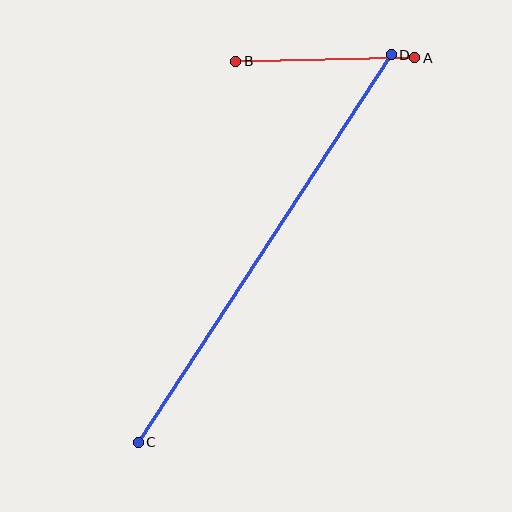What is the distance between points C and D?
The distance is approximately 463 pixels.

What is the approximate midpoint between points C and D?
The midpoint is at approximately (265, 249) pixels.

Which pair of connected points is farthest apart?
Points C and D are farthest apart.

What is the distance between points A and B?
The distance is approximately 179 pixels.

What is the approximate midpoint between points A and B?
The midpoint is at approximately (325, 59) pixels.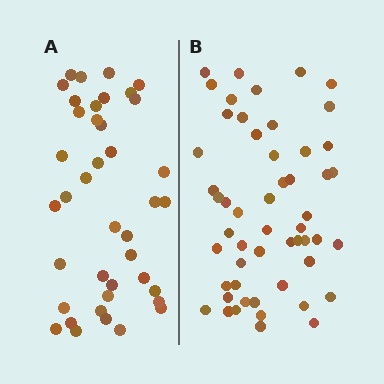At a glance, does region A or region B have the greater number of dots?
Region B (the right region) has more dots.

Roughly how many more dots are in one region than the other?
Region B has approximately 15 more dots than region A.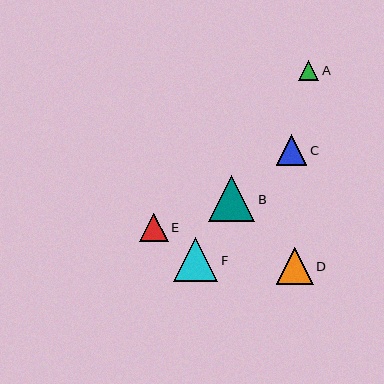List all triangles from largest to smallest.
From largest to smallest: B, F, D, C, E, A.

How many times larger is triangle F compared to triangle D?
Triangle F is approximately 1.2 times the size of triangle D.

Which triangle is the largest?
Triangle B is the largest with a size of approximately 46 pixels.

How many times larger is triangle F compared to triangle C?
Triangle F is approximately 1.5 times the size of triangle C.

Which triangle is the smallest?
Triangle A is the smallest with a size of approximately 20 pixels.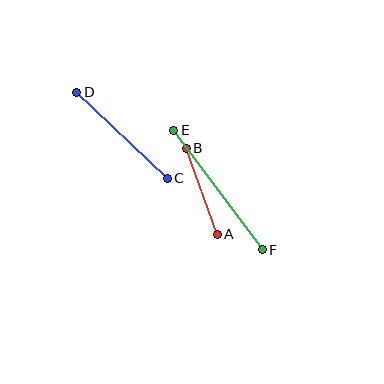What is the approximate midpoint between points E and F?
The midpoint is at approximately (218, 190) pixels.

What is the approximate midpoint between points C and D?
The midpoint is at approximately (122, 135) pixels.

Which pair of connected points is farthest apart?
Points E and F are farthest apart.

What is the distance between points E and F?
The distance is approximately 149 pixels.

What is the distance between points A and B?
The distance is approximately 92 pixels.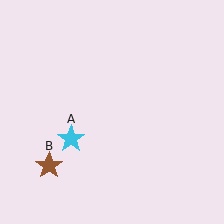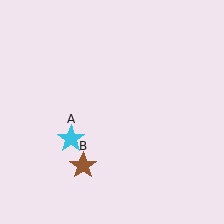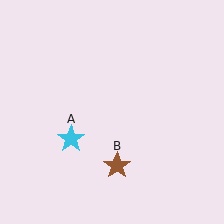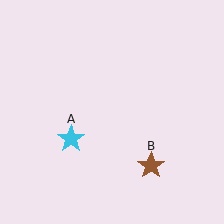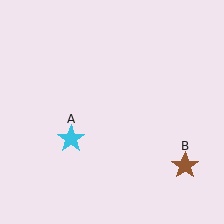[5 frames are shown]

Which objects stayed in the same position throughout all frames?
Cyan star (object A) remained stationary.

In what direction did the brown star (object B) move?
The brown star (object B) moved right.